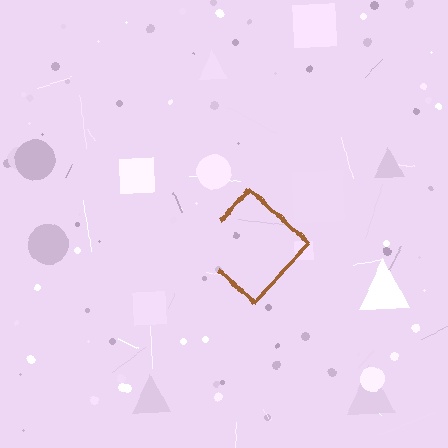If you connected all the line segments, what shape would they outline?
They would outline a diamond.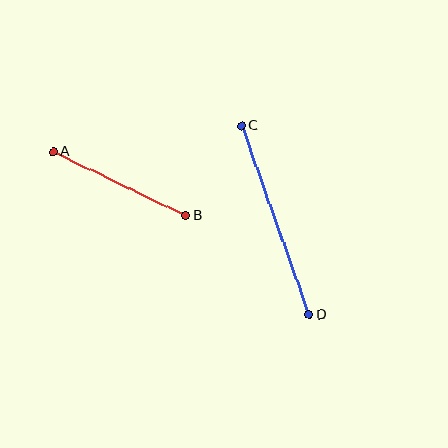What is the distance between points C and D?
The distance is approximately 200 pixels.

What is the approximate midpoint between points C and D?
The midpoint is at approximately (275, 220) pixels.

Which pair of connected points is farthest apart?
Points C and D are farthest apart.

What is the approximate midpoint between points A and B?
The midpoint is at approximately (119, 184) pixels.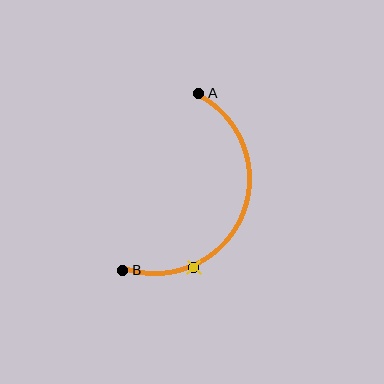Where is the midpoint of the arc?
The arc midpoint is the point on the curve farthest from the straight line joining A and B. It sits to the right of that line.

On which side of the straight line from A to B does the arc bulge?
The arc bulges to the right of the straight line connecting A and B.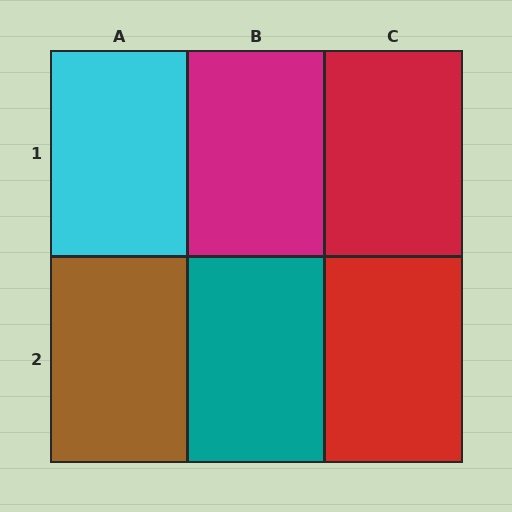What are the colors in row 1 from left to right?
Cyan, magenta, red.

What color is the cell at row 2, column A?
Brown.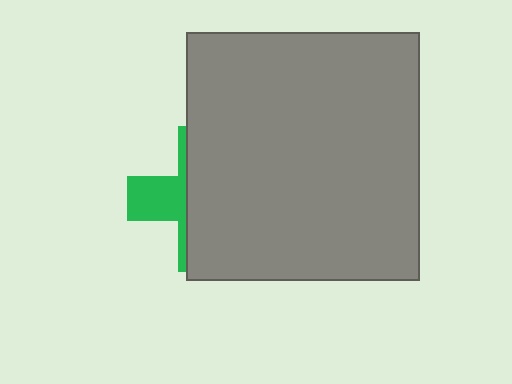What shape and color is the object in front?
The object in front is a gray rectangle.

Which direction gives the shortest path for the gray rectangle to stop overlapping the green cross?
Moving right gives the shortest separation.